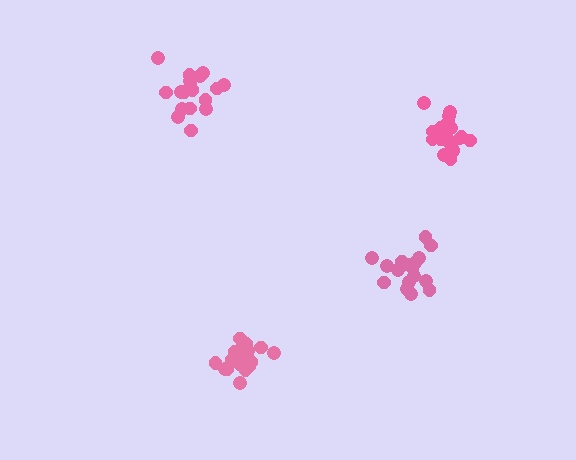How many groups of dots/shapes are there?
There are 4 groups.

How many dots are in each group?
Group 1: 20 dots, Group 2: 20 dots, Group 3: 19 dots, Group 4: 18 dots (77 total).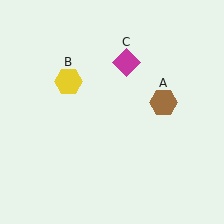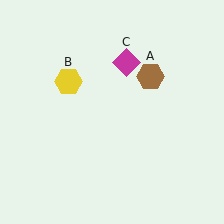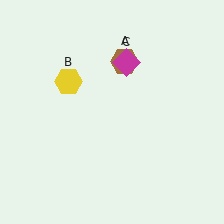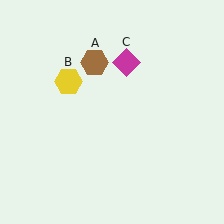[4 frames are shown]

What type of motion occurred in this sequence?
The brown hexagon (object A) rotated counterclockwise around the center of the scene.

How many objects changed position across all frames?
1 object changed position: brown hexagon (object A).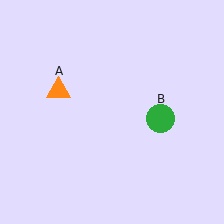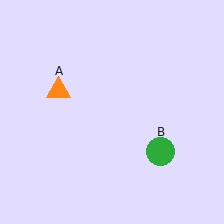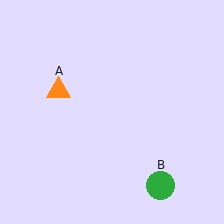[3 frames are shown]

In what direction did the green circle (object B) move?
The green circle (object B) moved down.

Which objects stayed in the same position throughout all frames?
Orange triangle (object A) remained stationary.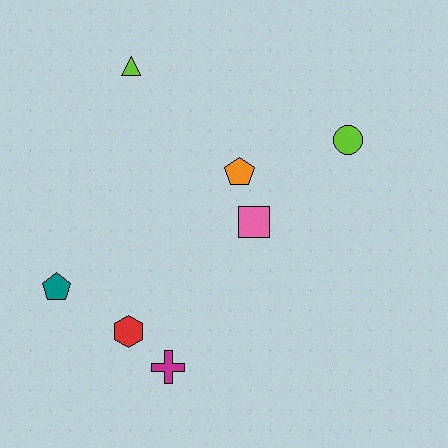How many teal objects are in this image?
There is 1 teal object.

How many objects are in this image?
There are 7 objects.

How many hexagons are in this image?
There is 1 hexagon.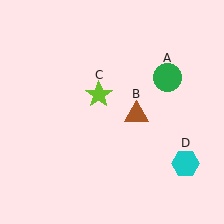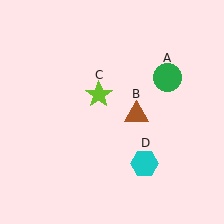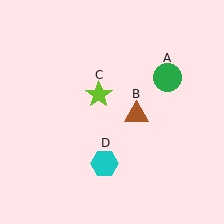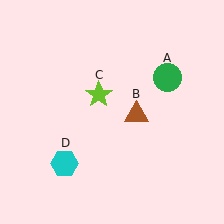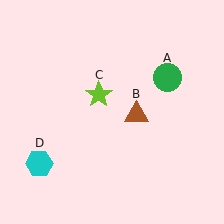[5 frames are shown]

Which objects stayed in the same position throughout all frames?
Green circle (object A) and brown triangle (object B) and lime star (object C) remained stationary.